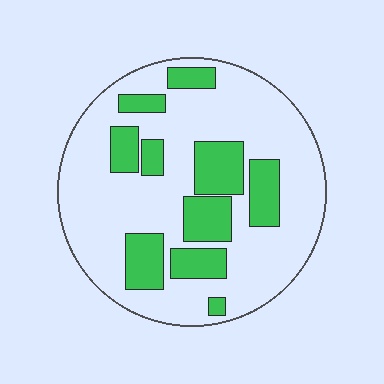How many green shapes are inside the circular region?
10.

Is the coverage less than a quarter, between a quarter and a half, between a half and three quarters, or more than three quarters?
Between a quarter and a half.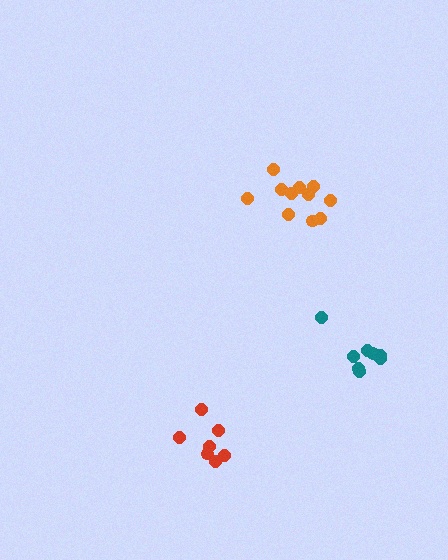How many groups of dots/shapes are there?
There are 3 groups.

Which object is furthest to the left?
The red cluster is leftmost.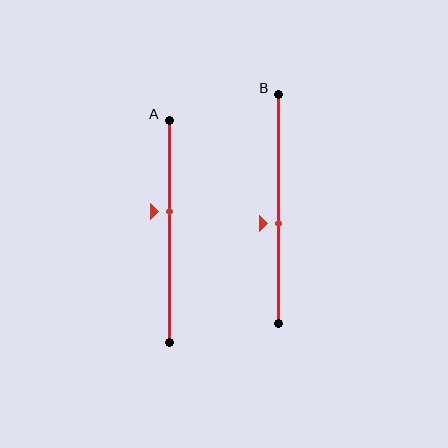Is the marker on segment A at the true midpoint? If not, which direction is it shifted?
No, the marker on segment A is shifted upward by about 9% of the segment length.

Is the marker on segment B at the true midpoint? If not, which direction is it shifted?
No, the marker on segment B is shifted downward by about 6% of the segment length.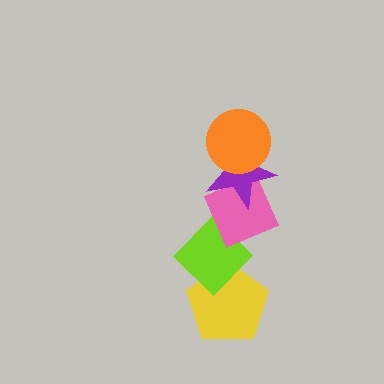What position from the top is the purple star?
The purple star is 2nd from the top.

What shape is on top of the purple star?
The orange circle is on top of the purple star.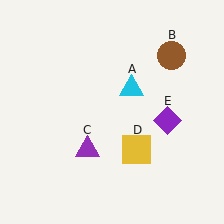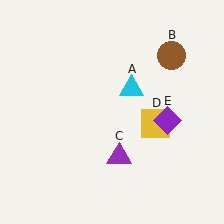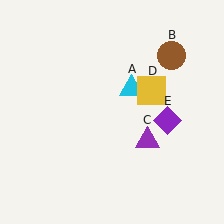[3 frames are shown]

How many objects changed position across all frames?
2 objects changed position: purple triangle (object C), yellow square (object D).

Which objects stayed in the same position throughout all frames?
Cyan triangle (object A) and brown circle (object B) and purple diamond (object E) remained stationary.